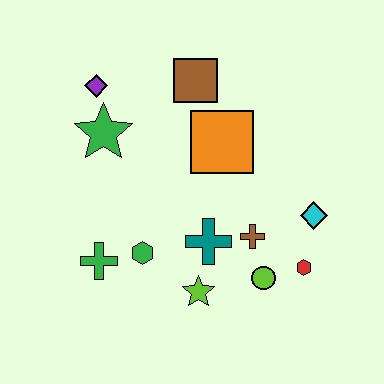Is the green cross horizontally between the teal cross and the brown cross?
No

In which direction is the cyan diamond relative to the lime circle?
The cyan diamond is above the lime circle.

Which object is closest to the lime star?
The teal cross is closest to the lime star.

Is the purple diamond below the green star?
No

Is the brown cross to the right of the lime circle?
No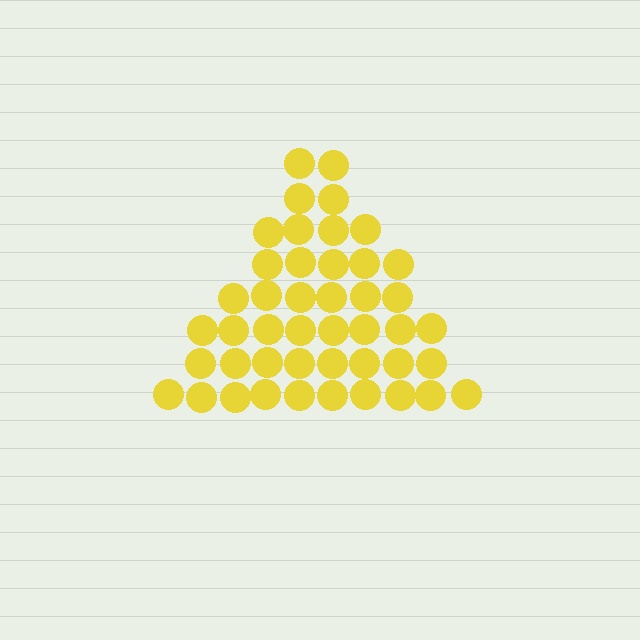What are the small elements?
The small elements are circles.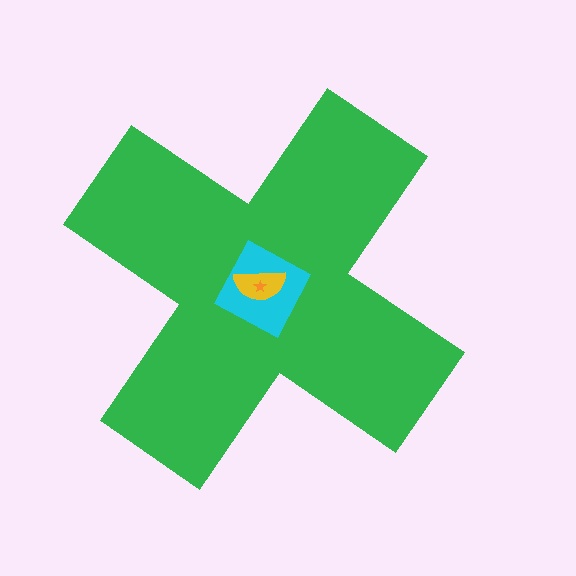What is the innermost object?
The orange star.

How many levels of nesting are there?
4.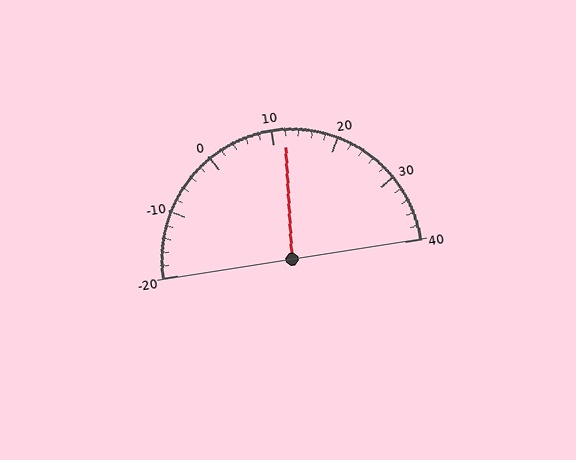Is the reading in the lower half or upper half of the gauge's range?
The reading is in the upper half of the range (-20 to 40).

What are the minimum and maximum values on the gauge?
The gauge ranges from -20 to 40.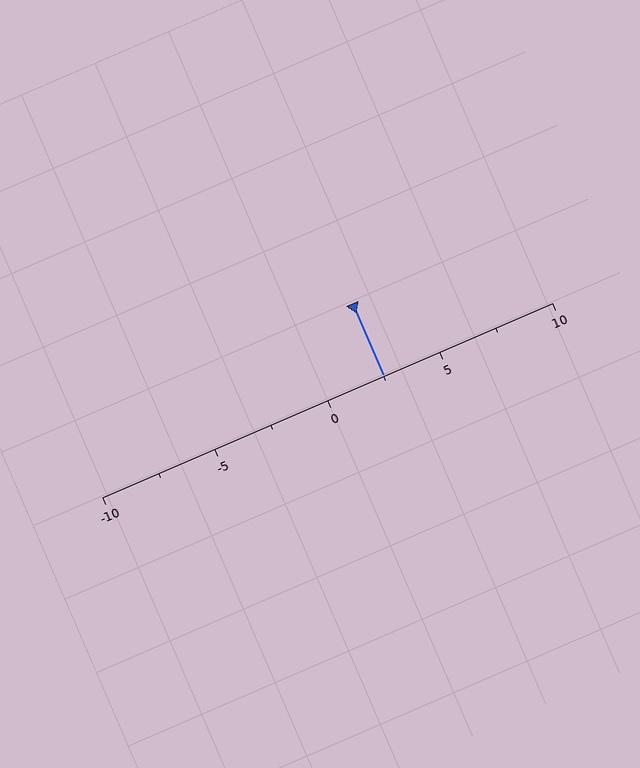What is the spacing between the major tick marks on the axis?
The major ticks are spaced 5 apart.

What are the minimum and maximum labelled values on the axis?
The axis runs from -10 to 10.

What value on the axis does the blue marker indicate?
The marker indicates approximately 2.5.